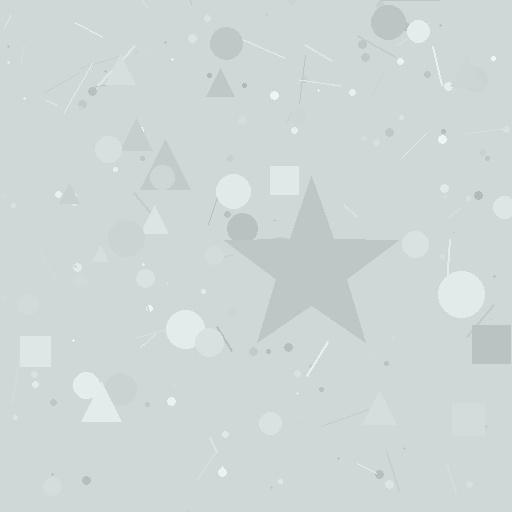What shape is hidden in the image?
A star is hidden in the image.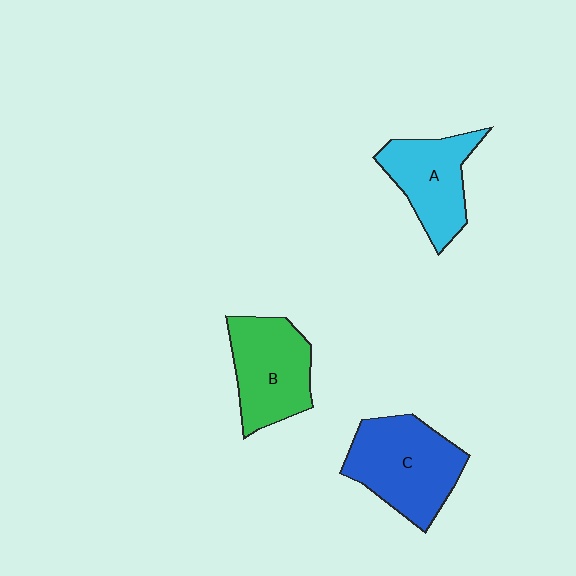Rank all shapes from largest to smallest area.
From largest to smallest: C (blue), B (green), A (cyan).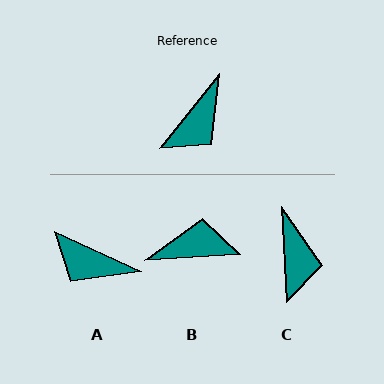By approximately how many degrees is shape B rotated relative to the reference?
Approximately 132 degrees counter-clockwise.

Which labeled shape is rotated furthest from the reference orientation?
B, about 132 degrees away.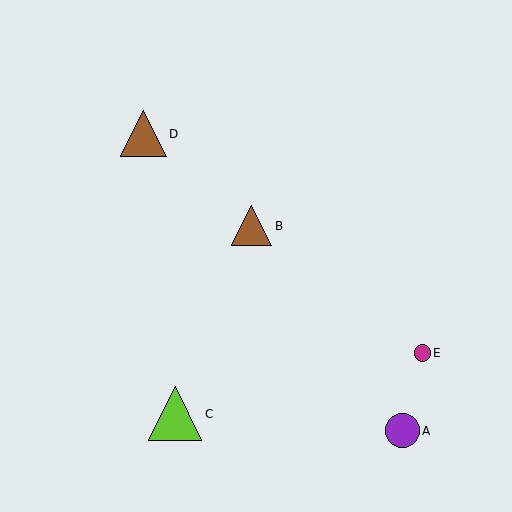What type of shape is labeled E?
Shape E is a magenta circle.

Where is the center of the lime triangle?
The center of the lime triangle is at (175, 414).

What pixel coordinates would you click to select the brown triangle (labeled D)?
Click at (143, 134) to select the brown triangle D.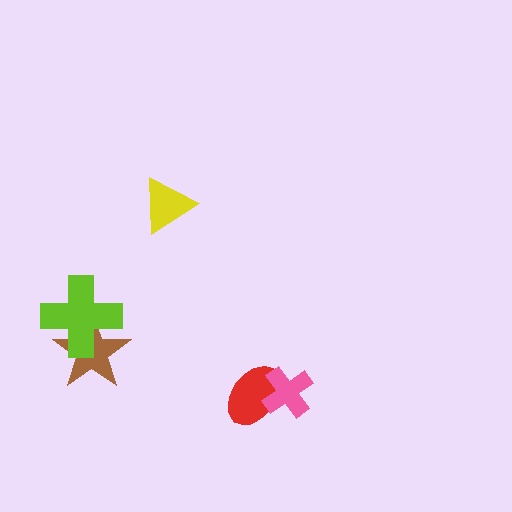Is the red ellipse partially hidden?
Yes, it is partially covered by another shape.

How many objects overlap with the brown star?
1 object overlaps with the brown star.